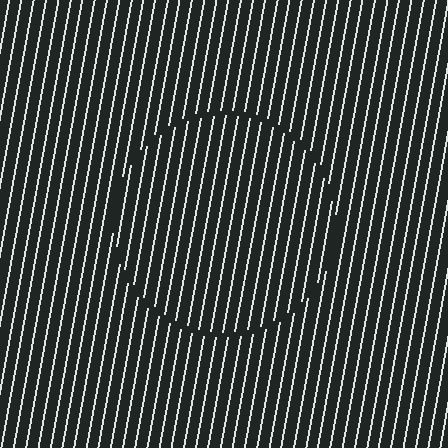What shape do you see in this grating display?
An illusory circle. The interior of the shape contains the same grating, shifted by half a period — the contour is defined by the phase discontinuity where line-ends from the inner and outer gratings abut.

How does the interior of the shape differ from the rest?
The interior of the shape contains the same grating, shifted by half a period — the contour is defined by the phase discontinuity where line-ends from the inner and outer gratings abut.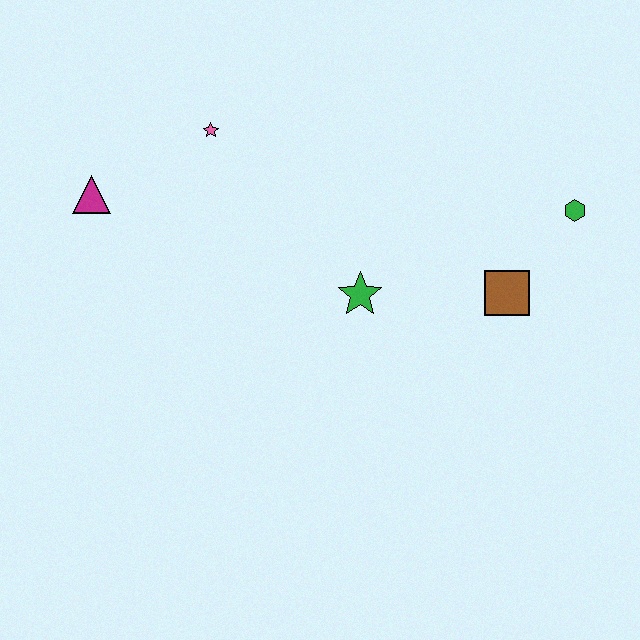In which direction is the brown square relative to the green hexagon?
The brown square is below the green hexagon.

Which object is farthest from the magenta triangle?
The green hexagon is farthest from the magenta triangle.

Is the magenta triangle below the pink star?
Yes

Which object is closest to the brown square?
The green hexagon is closest to the brown square.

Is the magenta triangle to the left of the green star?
Yes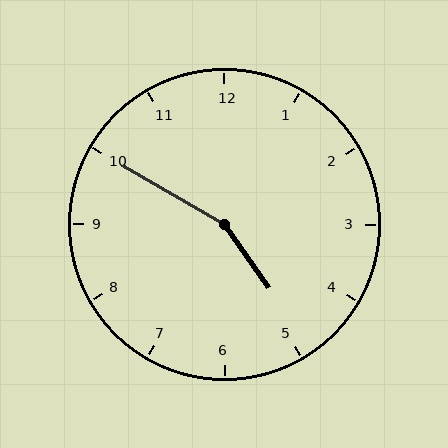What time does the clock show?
4:50.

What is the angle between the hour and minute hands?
Approximately 155 degrees.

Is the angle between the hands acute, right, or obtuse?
It is obtuse.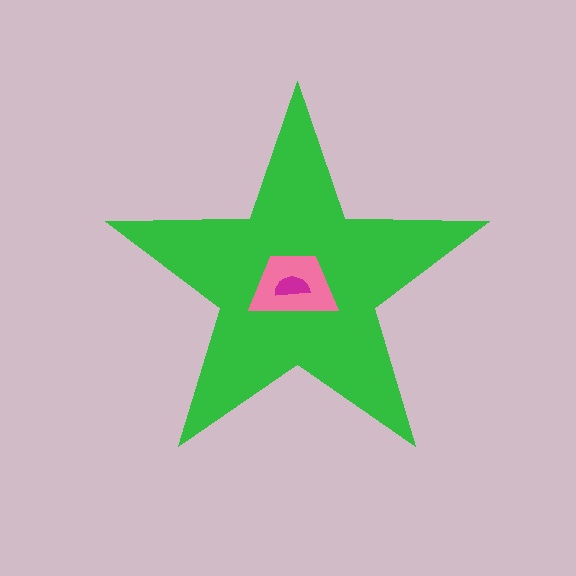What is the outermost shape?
The green star.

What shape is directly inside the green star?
The pink trapezoid.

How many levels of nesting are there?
3.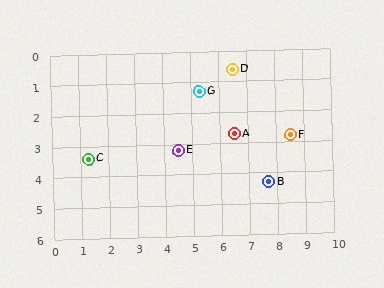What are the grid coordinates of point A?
Point A is at approximately (6.5, 2.7).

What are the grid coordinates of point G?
Point G is at approximately (5.3, 1.3).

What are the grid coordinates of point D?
Point D is at approximately (6.5, 0.6).